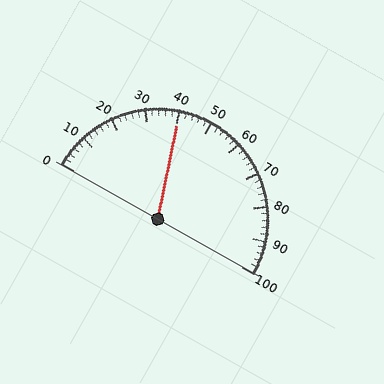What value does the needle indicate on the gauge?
The needle indicates approximately 40.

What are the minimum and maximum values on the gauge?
The gauge ranges from 0 to 100.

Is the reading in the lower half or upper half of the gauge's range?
The reading is in the lower half of the range (0 to 100).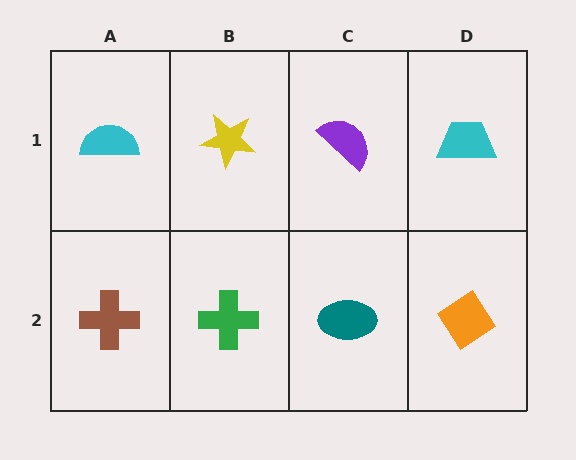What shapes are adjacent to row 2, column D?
A cyan trapezoid (row 1, column D), a teal ellipse (row 2, column C).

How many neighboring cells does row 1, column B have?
3.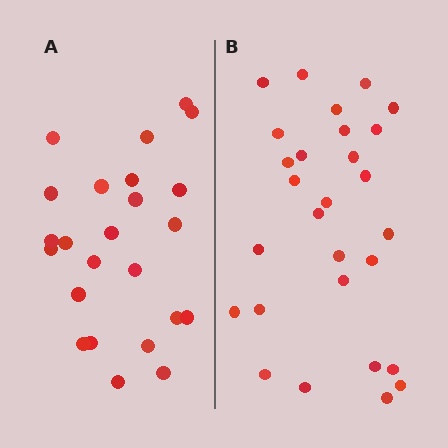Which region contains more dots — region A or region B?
Region B (the right region) has more dots.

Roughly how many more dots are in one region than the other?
Region B has about 4 more dots than region A.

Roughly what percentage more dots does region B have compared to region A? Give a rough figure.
About 15% more.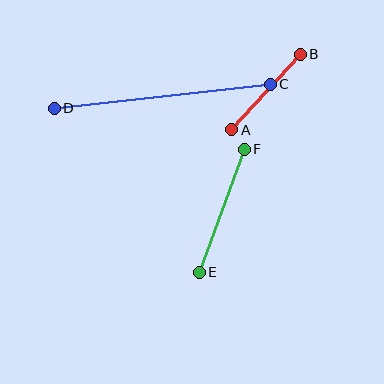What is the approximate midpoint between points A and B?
The midpoint is at approximately (266, 92) pixels.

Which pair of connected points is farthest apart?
Points C and D are farthest apart.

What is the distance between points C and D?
The distance is approximately 217 pixels.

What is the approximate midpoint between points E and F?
The midpoint is at approximately (222, 211) pixels.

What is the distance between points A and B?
The distance is approximately 102 pixels.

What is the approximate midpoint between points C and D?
The midpoint is at approximately (162, 96) pixels.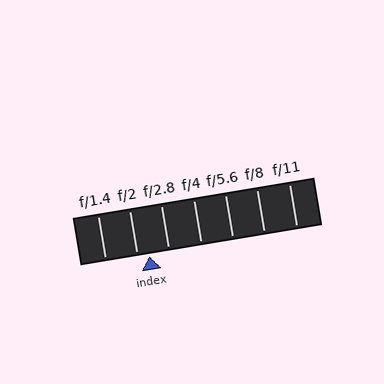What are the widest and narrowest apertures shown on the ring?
The widest aperture shown is f/1.4 and the narrowest is f/11.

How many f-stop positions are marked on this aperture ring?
There are 7 f-stop positions marked.